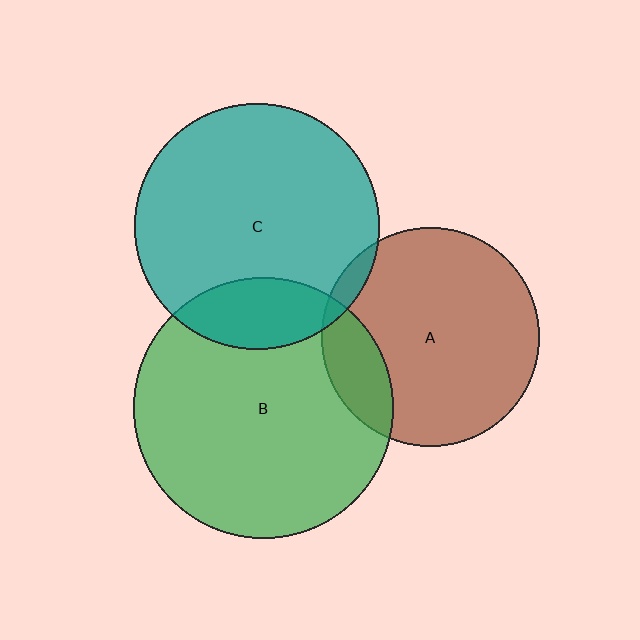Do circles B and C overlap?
Yes.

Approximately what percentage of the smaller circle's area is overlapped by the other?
Approximately 20%.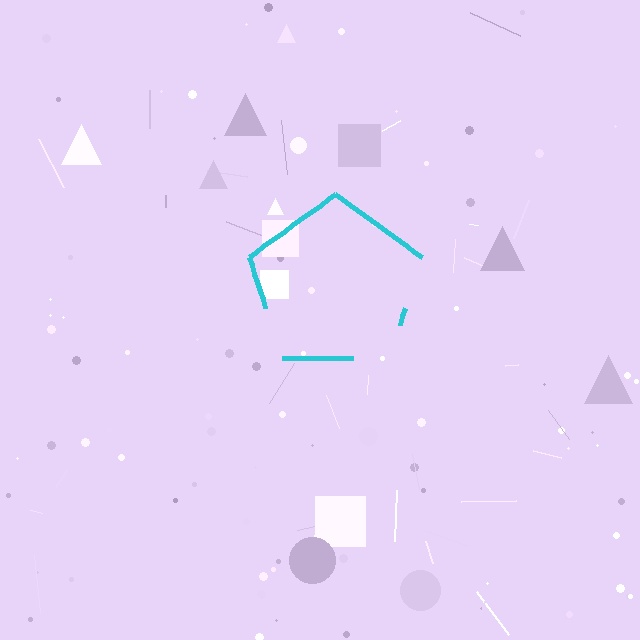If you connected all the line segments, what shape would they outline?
They would outline a pentagon.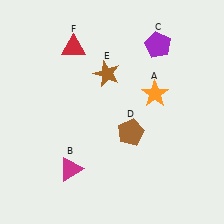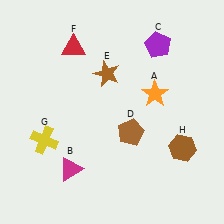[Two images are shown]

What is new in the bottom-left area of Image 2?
A yellow cross (G) was added in the bottom-left area of Image 2.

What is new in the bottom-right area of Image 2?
A brown hexagon (H) was added in the bottom-right area of Image 2.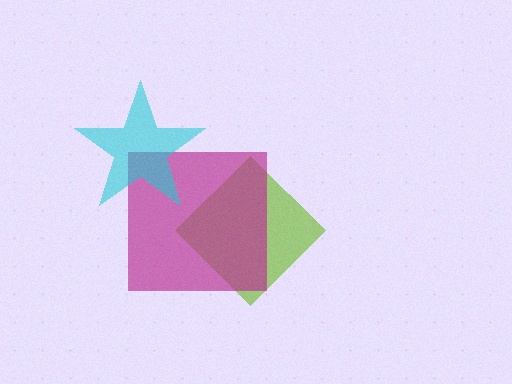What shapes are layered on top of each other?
The layered shapes are: a lime diamond, a magenta square, a cyan star.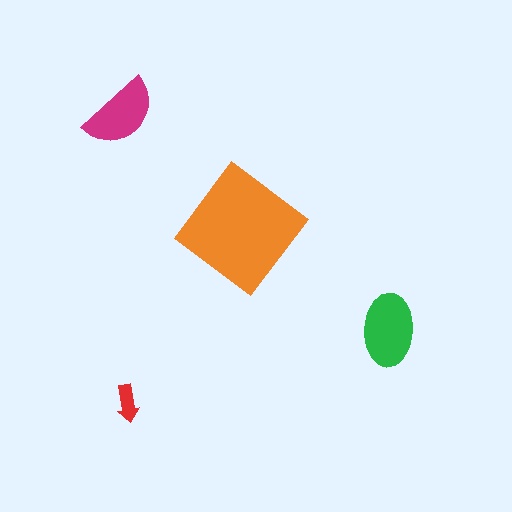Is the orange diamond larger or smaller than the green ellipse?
Larger.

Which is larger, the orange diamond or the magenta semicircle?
The orange diamond.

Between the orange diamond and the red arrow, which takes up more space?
The orange diamond.